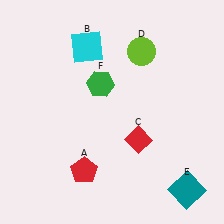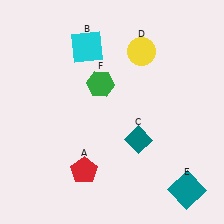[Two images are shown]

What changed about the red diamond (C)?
In Image 1, C is red. In Image 2, it changed to teal.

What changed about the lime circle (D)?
In Image 1, D is lime. In Image 2, it changed to yellow.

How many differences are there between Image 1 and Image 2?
There are 2 differences between the two images.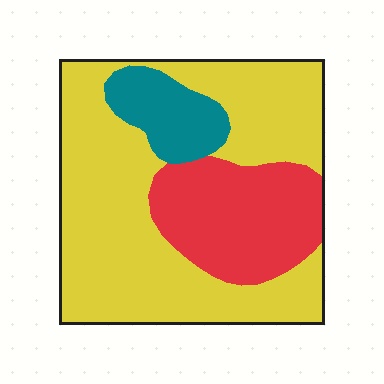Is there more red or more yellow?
Yellow.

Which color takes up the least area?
Teal, at roughly 10%.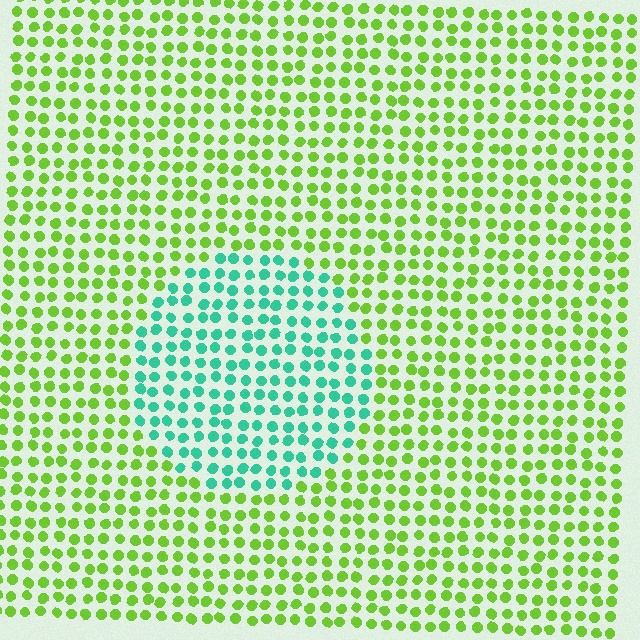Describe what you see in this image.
The image is filled with small lime elements in a uniform arrangement. A circle-shaped region is visible where the elements are tinted to a slightly different hue, forming a subtle color boundary.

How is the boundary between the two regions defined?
The boundary is defined purely by a slight shift in hue (about 65 degrees). Spacing, size, and orientation are identical on both sides.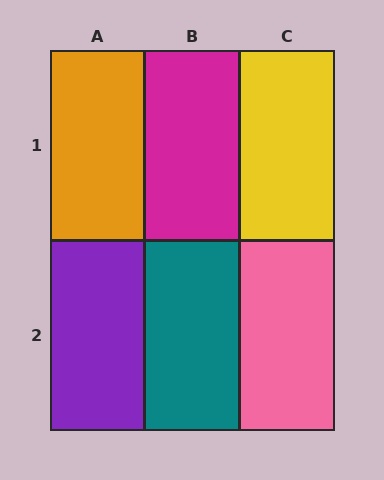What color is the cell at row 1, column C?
Yellow.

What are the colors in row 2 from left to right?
Purple, teal, pink.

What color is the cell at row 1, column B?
Magenta.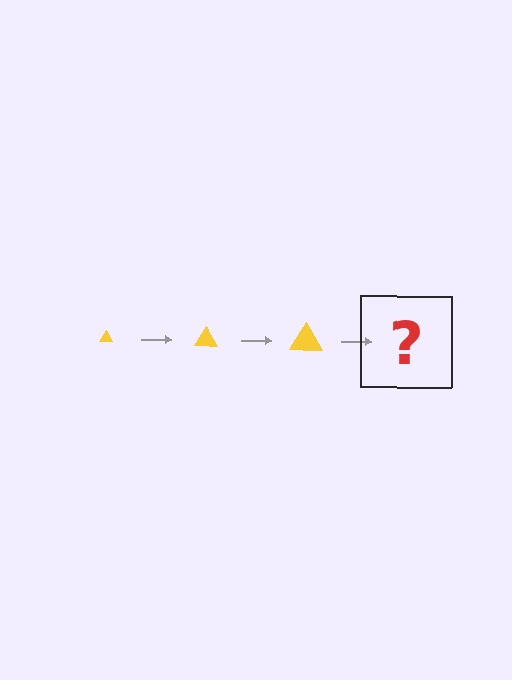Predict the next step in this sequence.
The next step is a yellow triangle, larger than the previous one.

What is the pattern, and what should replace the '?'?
The pattern is that the triangle gets progressively larger each step. The '?' should be a yellow triangle, larger than the previous one.